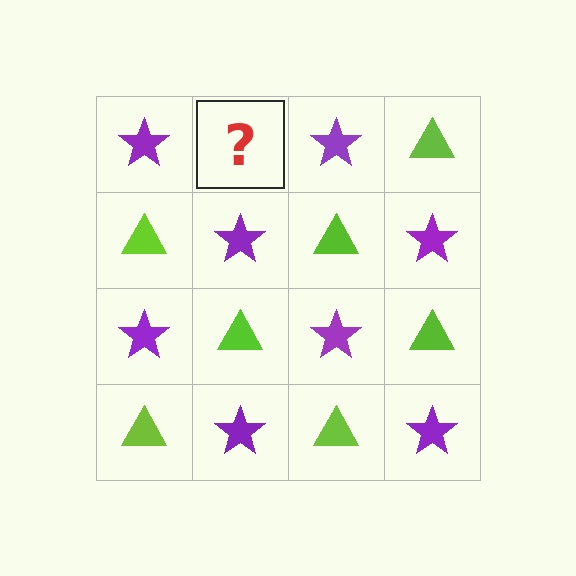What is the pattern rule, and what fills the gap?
The rule is that it alternates purple star and lime triangle in a checkerboard pattern. The gap should be filled with a lime triangle.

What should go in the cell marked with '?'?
The missing cell should contain a lime triangle.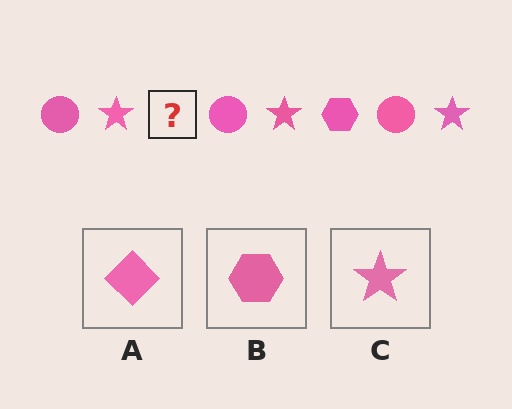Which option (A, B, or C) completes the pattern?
B.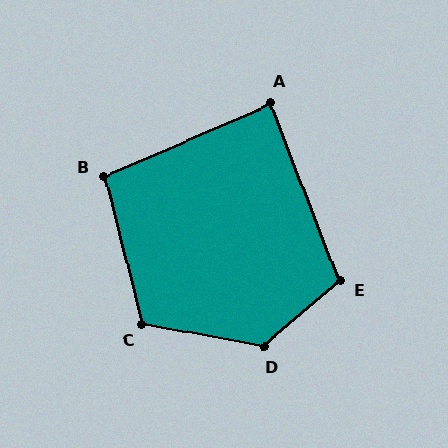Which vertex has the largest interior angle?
D, at approximately 128 degrees.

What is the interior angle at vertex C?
Approximately 115 degrees (obtuse).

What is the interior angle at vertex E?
Approximately 110 degrees (obtuse).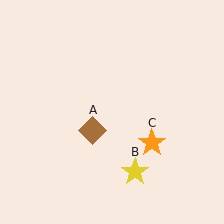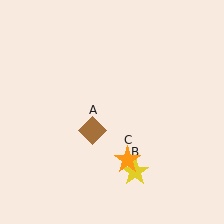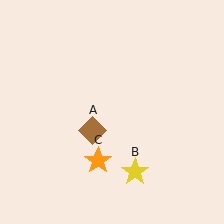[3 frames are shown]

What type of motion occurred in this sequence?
The orange star (object C) rotated clockwise around the center of the scene.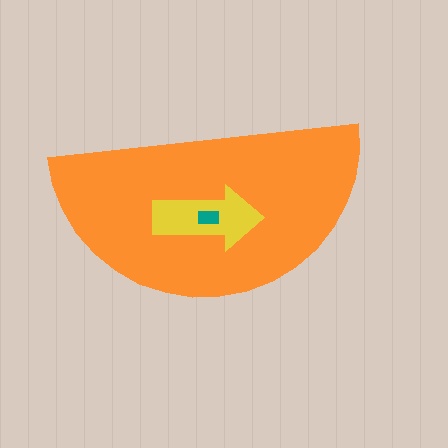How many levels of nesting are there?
3.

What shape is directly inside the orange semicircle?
The yellow arrow.